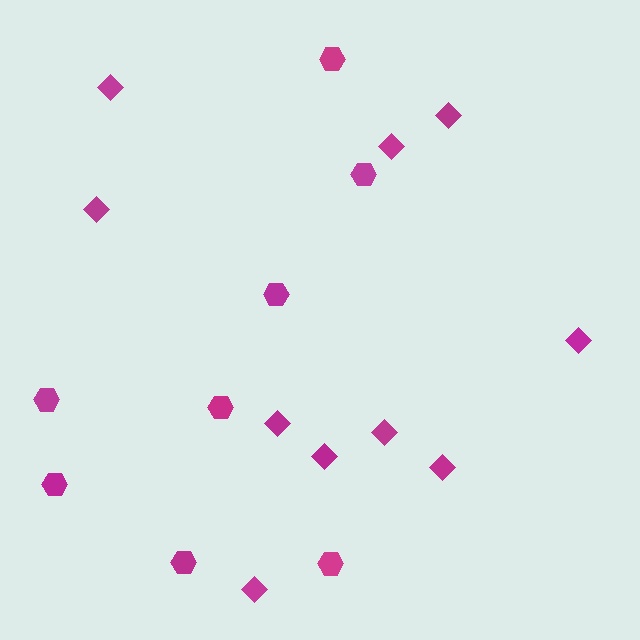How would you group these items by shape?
There are 2 groups: one group of hexagons (8) and one group of diamonds (10).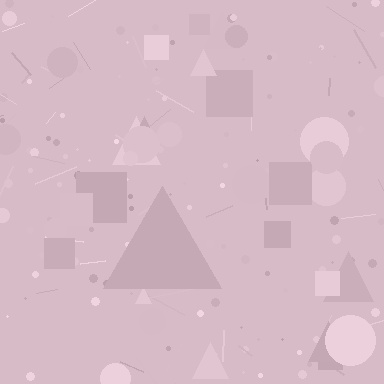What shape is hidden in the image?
A triangle is hidden in the image.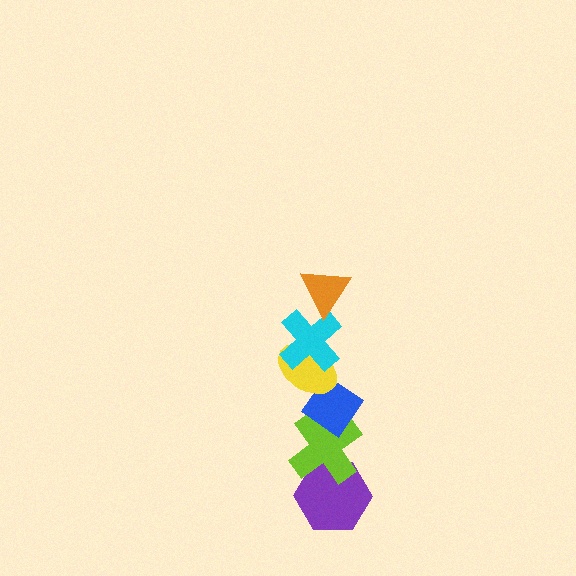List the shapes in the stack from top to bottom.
From top to bottom: the orange triangle, the cyan cross, the yellow ellipse, the blue diamond, the lime cross, the purple hexagon.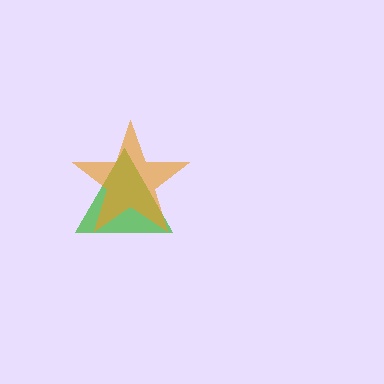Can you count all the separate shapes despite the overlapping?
Yes, there are 2 separate shapes.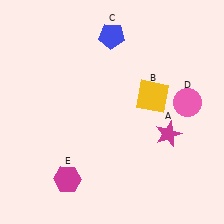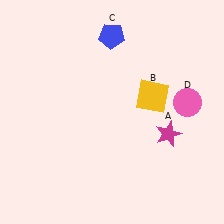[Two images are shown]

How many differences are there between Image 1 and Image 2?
There is 1 difference between the two images.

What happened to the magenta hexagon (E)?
The magenta hexagon (E) was removed in Image 2. It was in the bottom-left area of Image 1.